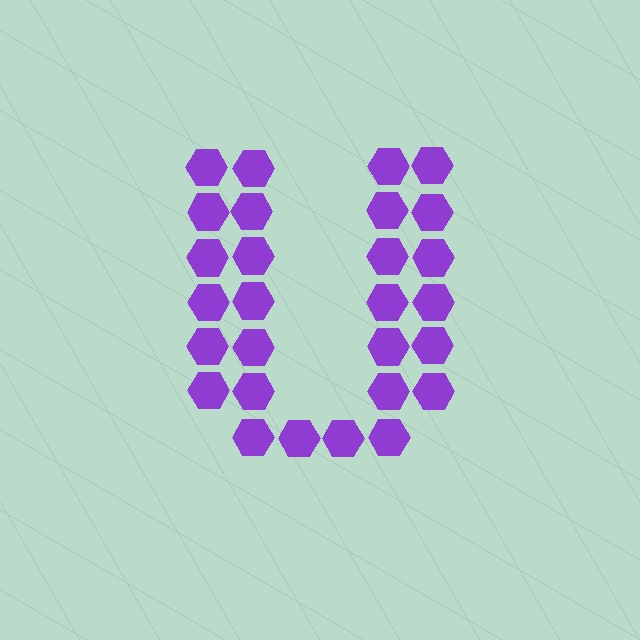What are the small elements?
The small elements are hexagons.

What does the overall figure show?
The overall figure shows the letter U.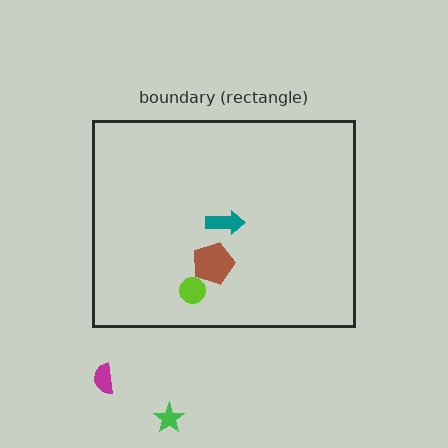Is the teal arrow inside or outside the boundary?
Inside.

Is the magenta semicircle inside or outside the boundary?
Outside.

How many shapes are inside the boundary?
3 inside, 2 outside.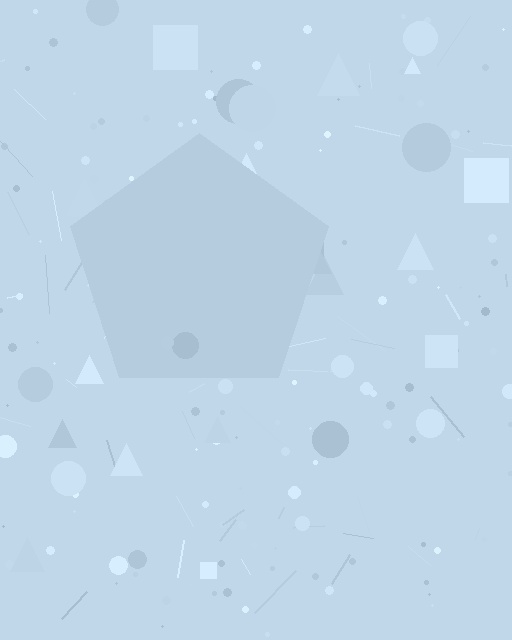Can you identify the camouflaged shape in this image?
The camouflaged shape is a pentagon.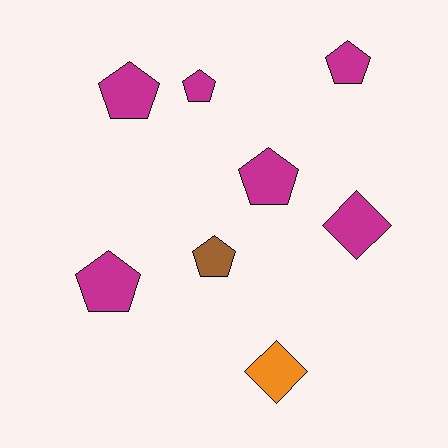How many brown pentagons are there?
There is 1 brown pentagon.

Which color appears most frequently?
Magenta, with 6 objects.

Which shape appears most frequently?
Pentagon, with 6 objects.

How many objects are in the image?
There are 8 objects.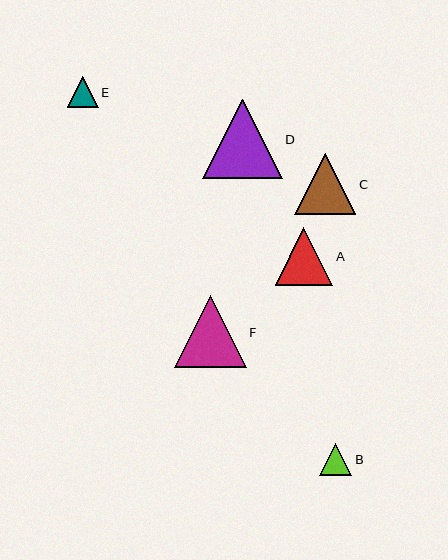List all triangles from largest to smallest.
From largest to smallest: D, F, C, A, B, E.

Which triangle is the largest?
Triangle D is the largest with a size of approximately 79 pixels.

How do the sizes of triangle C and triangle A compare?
Triangle C and triangle A are approximately the same size.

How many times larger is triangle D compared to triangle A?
Triangle D is approximately 1.4 times the size of triangle A.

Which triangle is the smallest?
Triangle E is the smallest with a size of approximately 31 pixels.